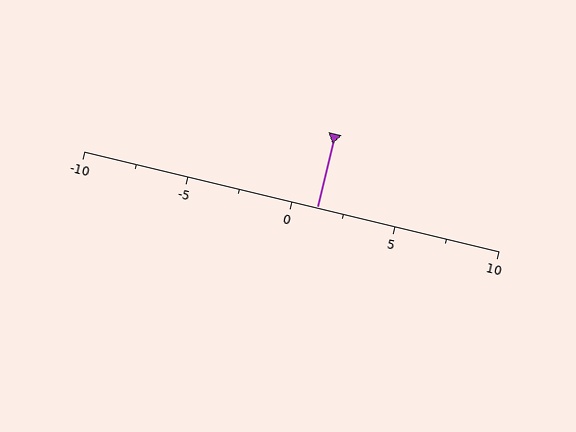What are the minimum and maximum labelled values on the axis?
The axis runs from -10 to 10.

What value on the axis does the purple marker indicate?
The marker indicates approximately 1.2.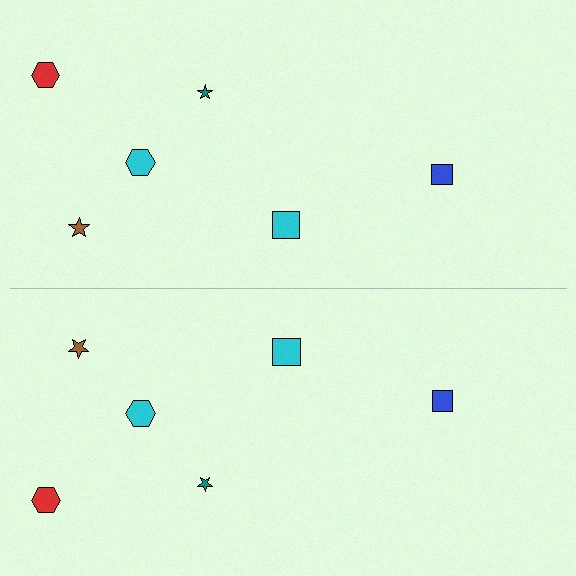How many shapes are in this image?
There are 12 shapes in this image.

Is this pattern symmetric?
Yes, this pattern has bilateral (reflection) symmetry.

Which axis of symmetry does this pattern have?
The pattern has a horizontal axis of symmetry running through the center of the image.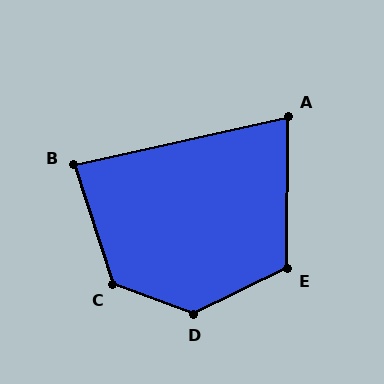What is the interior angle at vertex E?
Approximately 116 degrees (obtuse).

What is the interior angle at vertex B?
Approximately 84 degrees (acute).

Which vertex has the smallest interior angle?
A, at approximately 77 degrees.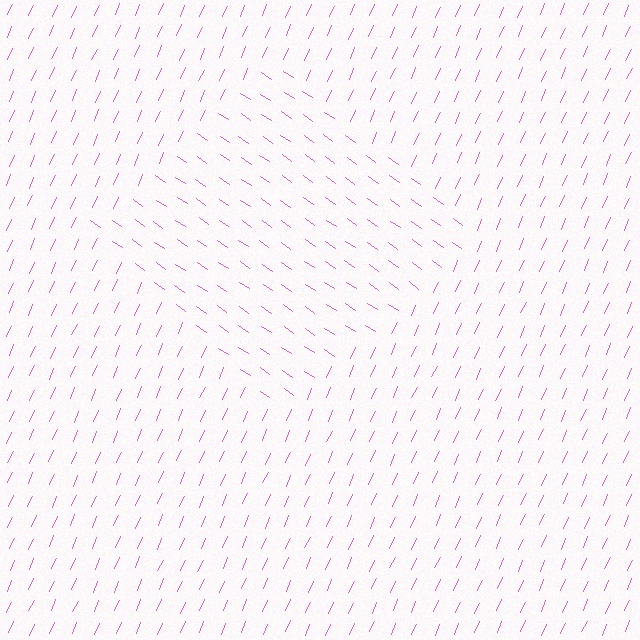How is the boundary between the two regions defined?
The boundary is defined purely by a change in line orientation (approximately 79 degrees difference). All lines are the same color and thickness.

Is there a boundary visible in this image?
Yes, there is a texture boundary formed by a change in line orientation.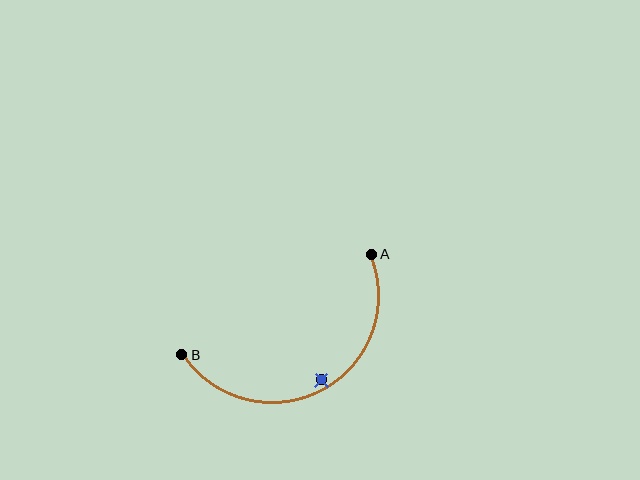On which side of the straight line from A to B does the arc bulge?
The arc bulges below the straight line connecting A and B.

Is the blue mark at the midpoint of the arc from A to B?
No — the blue mark does not lie on the arc at all. It sits slightly inside the curve.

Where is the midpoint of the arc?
The arc midpoint is the point on the curve farthest from the straight line joining A and B. It sits below that line.